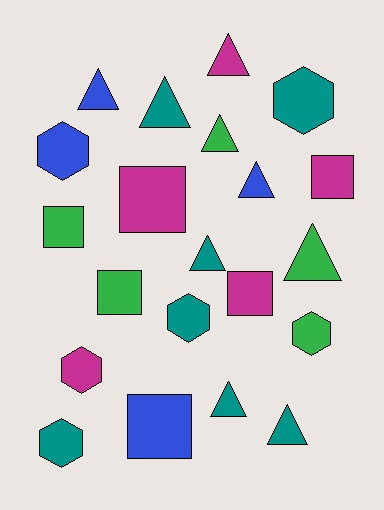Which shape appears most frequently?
Triangle, with 9 objects.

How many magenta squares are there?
There are 3 magenta squares.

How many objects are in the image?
There are 21 objects.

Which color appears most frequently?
Teal, with 7 objects.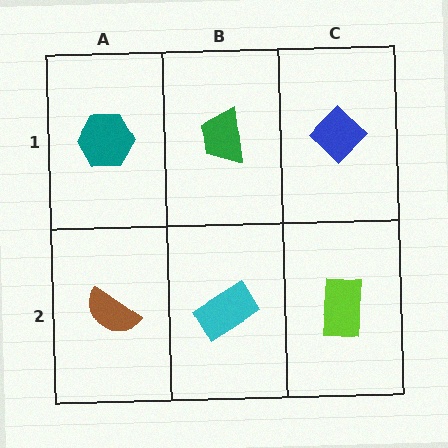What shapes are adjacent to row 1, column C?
A lime rectangle (row 2, column C), a green trapezoid (row 1, column B).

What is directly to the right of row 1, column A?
A green trapezoid.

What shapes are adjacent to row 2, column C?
A blue diamond (row 1, column C), a cyan rectangle (row 2, column B).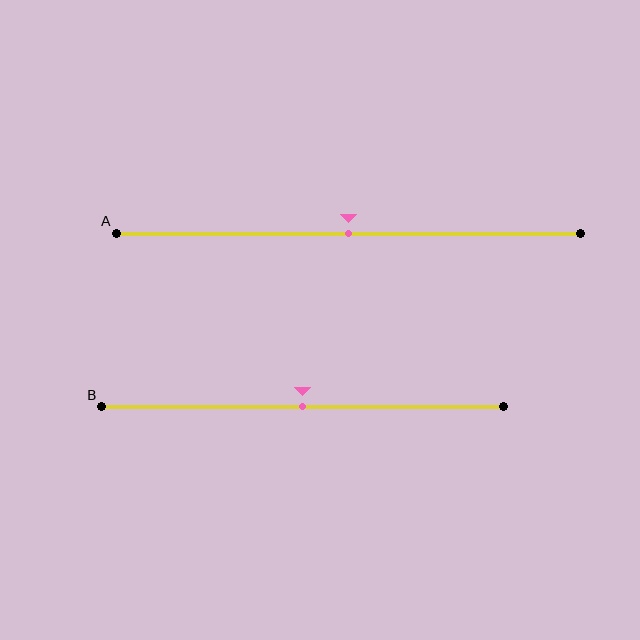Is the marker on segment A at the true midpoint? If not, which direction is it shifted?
Yes, the marker on segment A is at the true midpoint.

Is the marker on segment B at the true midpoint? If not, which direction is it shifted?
Yes, the marker on segment B is at the true midpoint.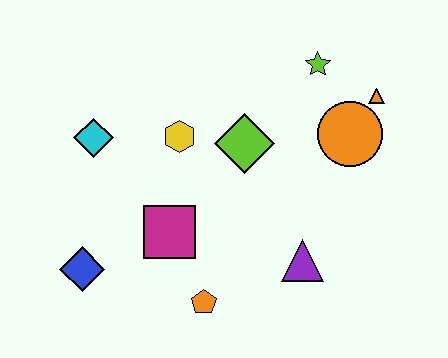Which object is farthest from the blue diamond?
The orange triangle is farthest from the blue diamond.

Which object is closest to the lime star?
The orange triangle is closest to the lime star.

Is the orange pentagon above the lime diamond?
No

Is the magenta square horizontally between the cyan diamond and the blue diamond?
No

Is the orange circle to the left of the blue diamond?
No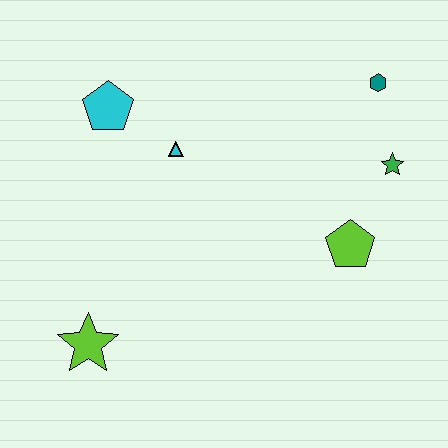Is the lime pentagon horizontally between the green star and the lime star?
Yes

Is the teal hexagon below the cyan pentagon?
No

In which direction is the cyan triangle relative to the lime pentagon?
The cyan triangle is to the left of the lime pentagon.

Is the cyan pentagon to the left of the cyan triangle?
Yes